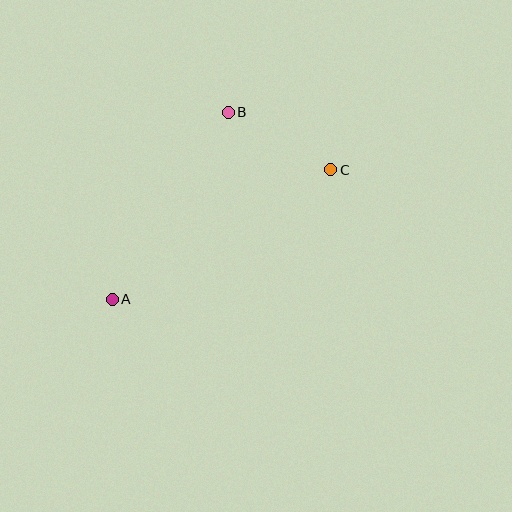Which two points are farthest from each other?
Points A and C are farthest from each other.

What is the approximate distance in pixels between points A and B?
The distance between A and B is approximately 220 pixels.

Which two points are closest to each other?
Points B and C are closest to each other.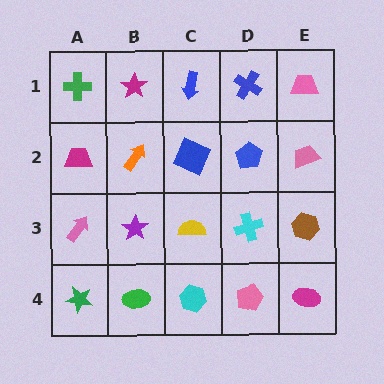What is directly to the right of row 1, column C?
A blue cross.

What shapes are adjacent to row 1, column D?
A blue pentagon (row 2, column D), a blue arrow (row 1, column C), a pink trapezoid (row 1, column E).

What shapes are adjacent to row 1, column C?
A blue square (row 2, column C), a magenta star (row 1, column B), a blue cross (row 1, column D).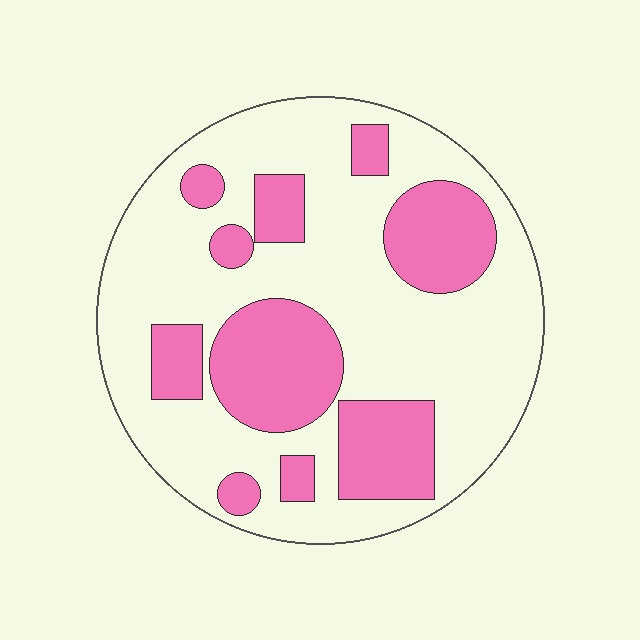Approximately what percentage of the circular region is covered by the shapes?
Approximately 30%.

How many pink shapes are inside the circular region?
10.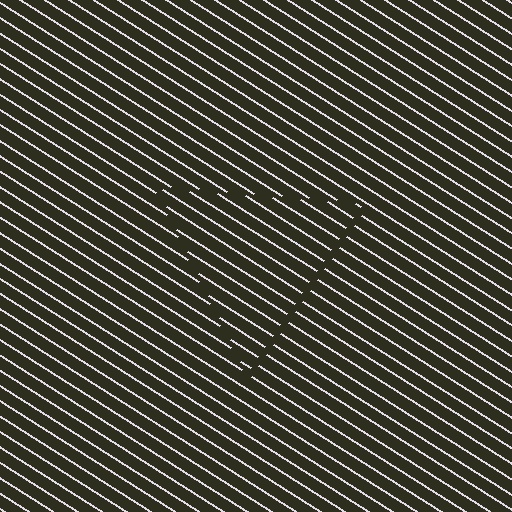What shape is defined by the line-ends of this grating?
An illusory triangle. The interior of the shape contains the same grating, shifted by half a period — the contour is defined by the phase discontinuity where line-ends from the inner and outer gratings abut.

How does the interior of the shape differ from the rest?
The interior of the shape contains the same grating, shifted by half a period — the contour is defined by the phase discontinuity where line-ends from the inner and outer gratings abut.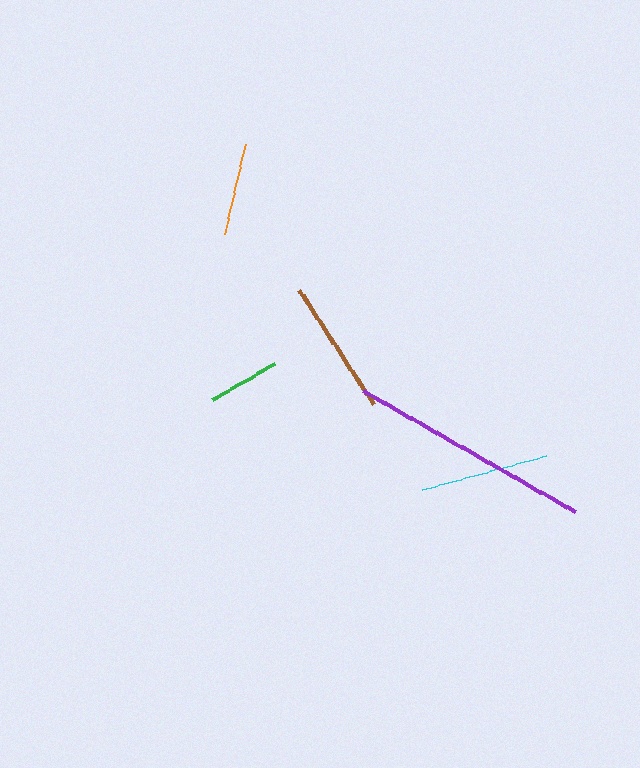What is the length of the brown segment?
The brown segment is approximately 136 pixels long.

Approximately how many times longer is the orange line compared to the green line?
The orange line is approximately 1.3 times the length of the green line.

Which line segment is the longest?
The purple line is the longest at approximately 243 pixels.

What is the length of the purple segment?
The purple segment is approximately 243 pixels long.